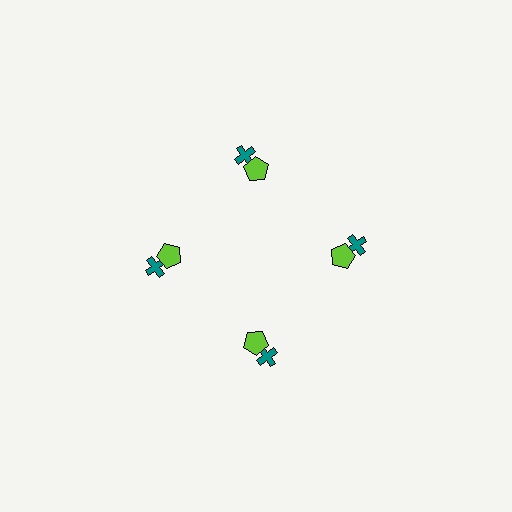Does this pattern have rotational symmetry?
Yes, this pattern has 4-fold rotational symmetry. It looks the same after rotating 90 degrees around the center.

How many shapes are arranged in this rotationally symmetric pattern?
There are 8 shapes, arranged in 4 groups of 2.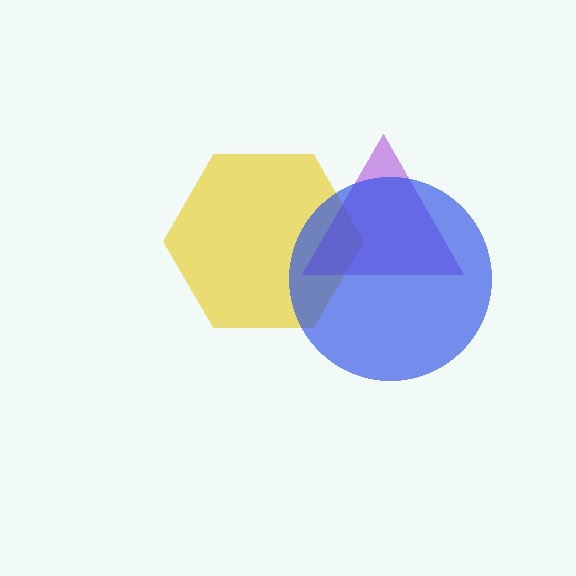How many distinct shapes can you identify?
There are 3 distinct shapes: a yellow hexagon, a purple triangle, a blue circle.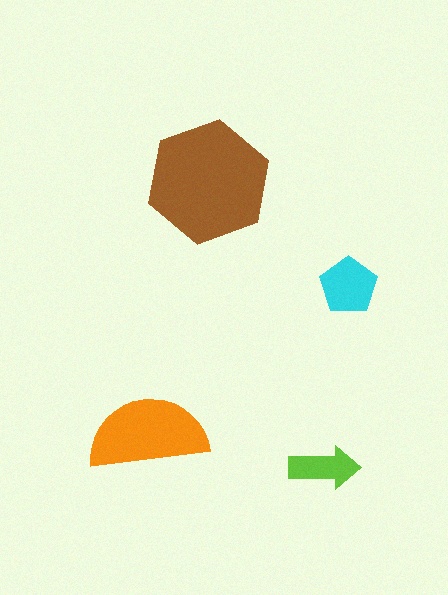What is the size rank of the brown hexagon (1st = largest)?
1st.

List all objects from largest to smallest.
The brown hexagon, the orange semicircle, the cyan pentagon, the lime arrow.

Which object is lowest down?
The lime arrow is bottommost.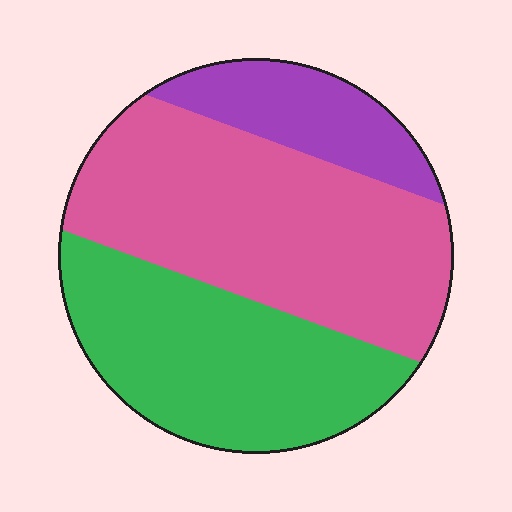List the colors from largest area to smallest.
From largest to smallest: pink, green, purple.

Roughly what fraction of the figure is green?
Green covers 36% of the figure.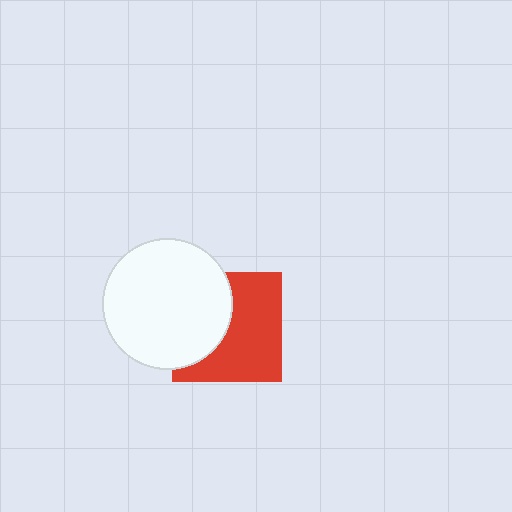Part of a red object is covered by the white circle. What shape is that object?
It is a square.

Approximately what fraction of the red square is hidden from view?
Roughly 42% of the red square is hidden behind the white circle.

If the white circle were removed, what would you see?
You would see the complete red square.